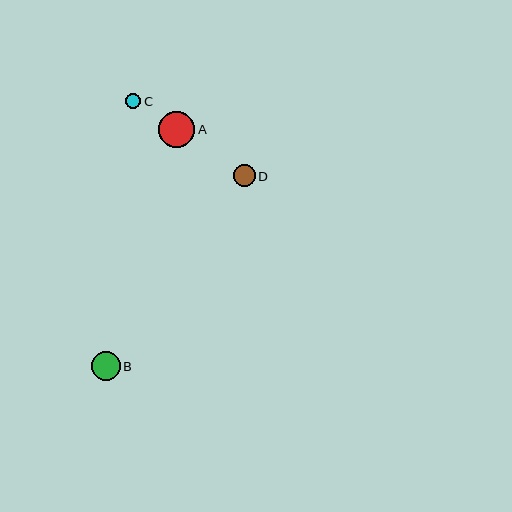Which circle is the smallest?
Circle C is the smallest with a size of approximately 16 pixels.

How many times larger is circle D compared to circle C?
Circle D is approximately 1.4 times the size of circle C.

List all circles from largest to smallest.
From largest to smallest: A, B, D, C.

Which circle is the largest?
Circle A is the largest with a size of approximately 36 pixels.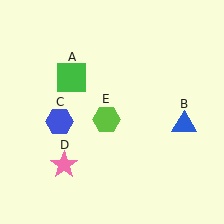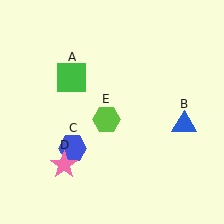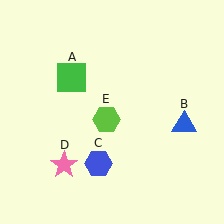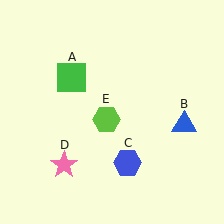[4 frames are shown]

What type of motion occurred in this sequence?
The blue hexagon (object C) rotated counterclockwise around the center of the scene.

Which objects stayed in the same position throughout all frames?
Green square (object A) and blue triangle (object B) and pink star (object D) and lime hexagon (object E) remained stationary.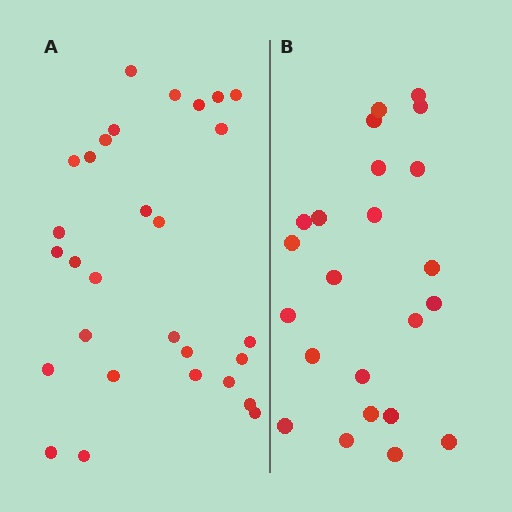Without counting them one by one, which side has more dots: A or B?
Region A (the left region) has more dots.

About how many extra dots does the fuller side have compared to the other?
Region A has about 6 more dots than region B.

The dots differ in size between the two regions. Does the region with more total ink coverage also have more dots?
No. Region B has more total ink coverage because its dots are larger, but region A actually contains more individual dots. Total area can be misleading — the number of items is what matters here.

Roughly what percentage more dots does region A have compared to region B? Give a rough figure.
About 25% more.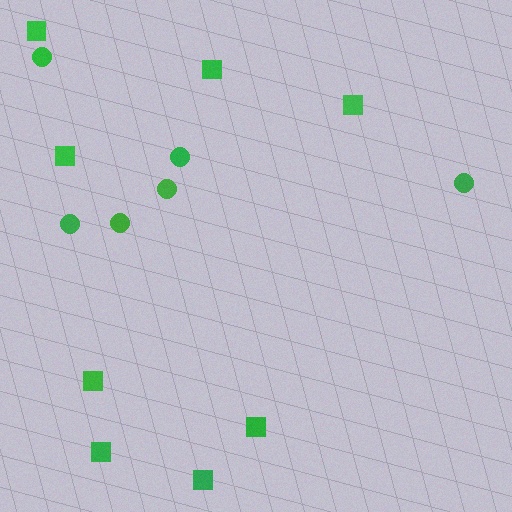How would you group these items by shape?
There are 2 groups: one group of circles (6) and one group of squares (8).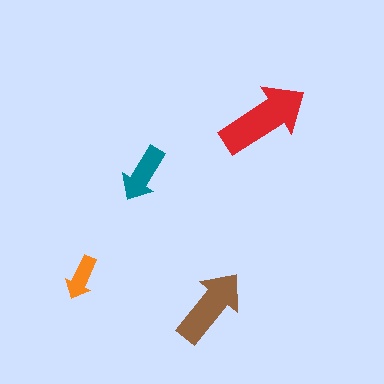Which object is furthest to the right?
The red arrow is rightmost.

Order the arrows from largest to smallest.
the red one, the brown one, the teal one, the orange one.